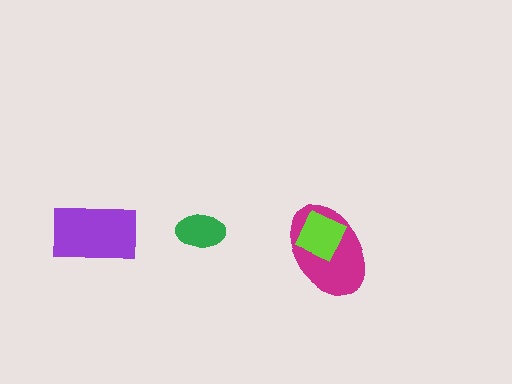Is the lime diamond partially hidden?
No, no other shape covers it.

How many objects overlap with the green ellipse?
0 objects overlap with the green ellipse.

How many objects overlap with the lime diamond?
1 object overlaps with the lime diamond.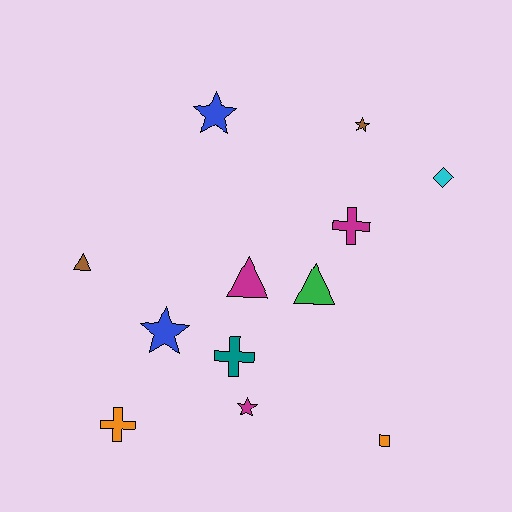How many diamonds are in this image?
There is 1 diamond.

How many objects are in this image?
There are 12 objects.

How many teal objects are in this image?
There is 1 teal object.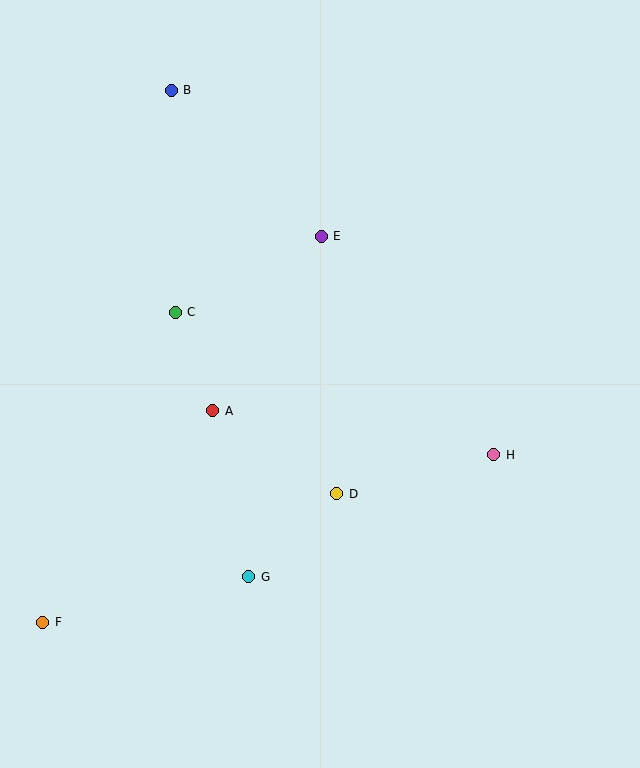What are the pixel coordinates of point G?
Point G is at (249, 577).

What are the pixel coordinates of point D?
Point D is at (337, 494).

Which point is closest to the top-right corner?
Point E is closest to the top-right corner.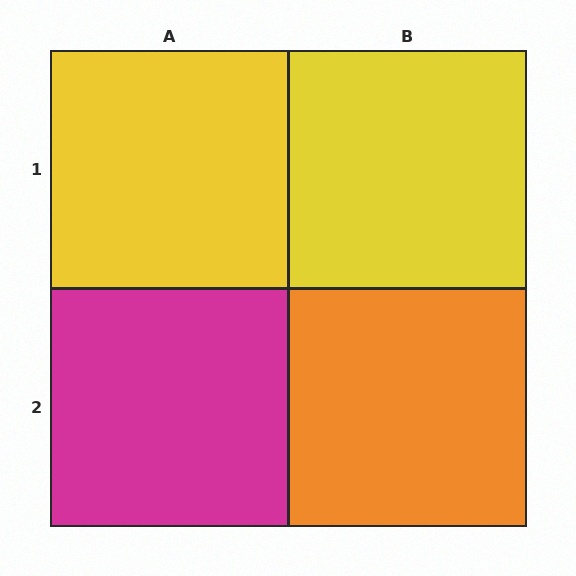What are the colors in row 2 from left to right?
Magenta, orange.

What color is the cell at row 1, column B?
Yellow.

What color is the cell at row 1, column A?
Yellow.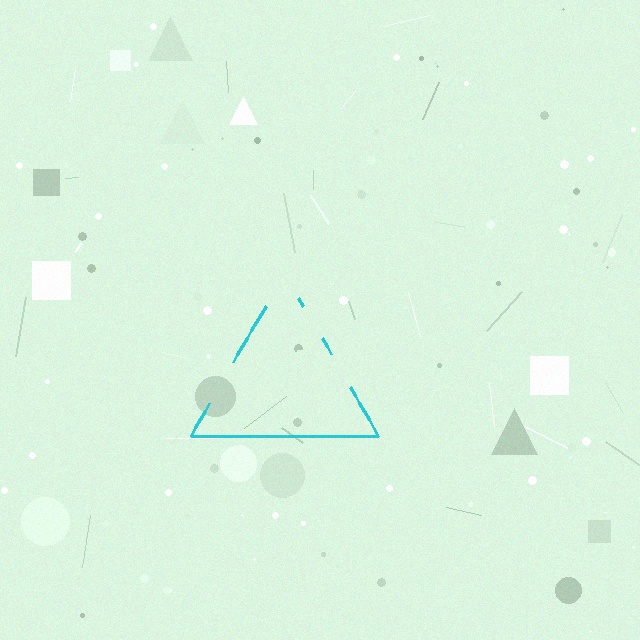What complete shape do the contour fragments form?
The contour fragments form a triangle.